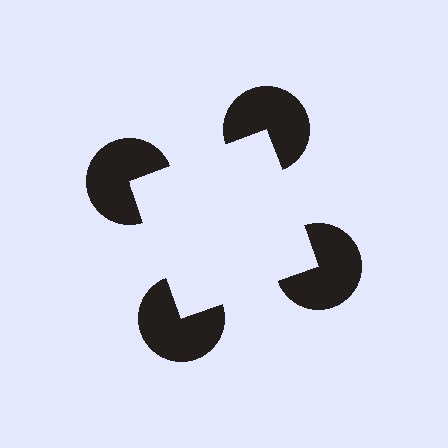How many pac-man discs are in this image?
There are 4 — one at each vertex of the illusory square.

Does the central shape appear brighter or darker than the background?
It typically appears slightly brighter than the background, even though no actual brightness change is drawn.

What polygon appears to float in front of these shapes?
An illusory square — its edges are inferred from the aligned wedge cuts in the pac-man discs, not physically drawn.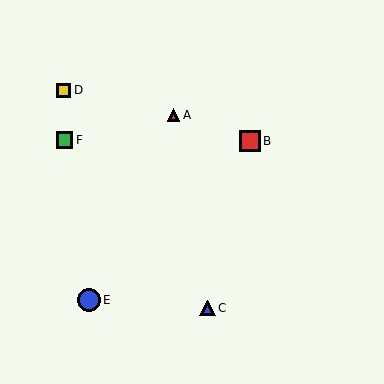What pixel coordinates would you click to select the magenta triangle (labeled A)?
Click at (173, 115) to select the magenta triangle A.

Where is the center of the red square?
The center of the red square is at (250, 141).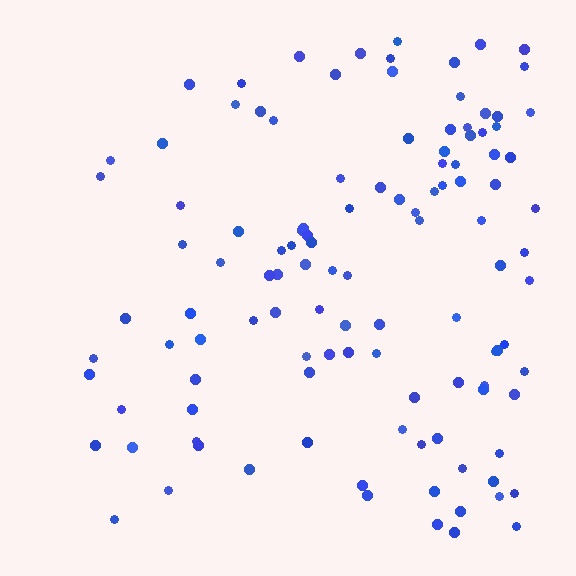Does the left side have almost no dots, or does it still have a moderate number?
Still a moderate number, just noticeably fewer than the right.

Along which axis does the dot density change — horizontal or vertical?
Horizontal.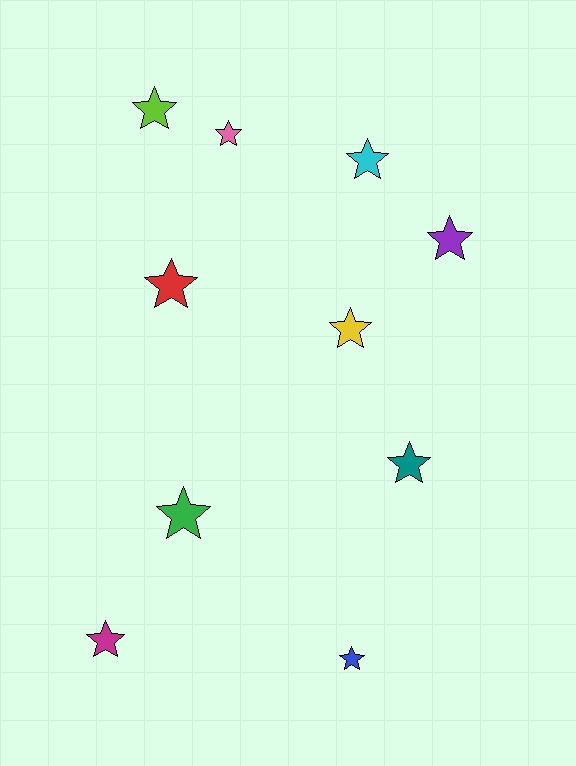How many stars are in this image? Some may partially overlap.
There are 10 stars.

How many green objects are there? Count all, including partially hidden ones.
There is 1 green object.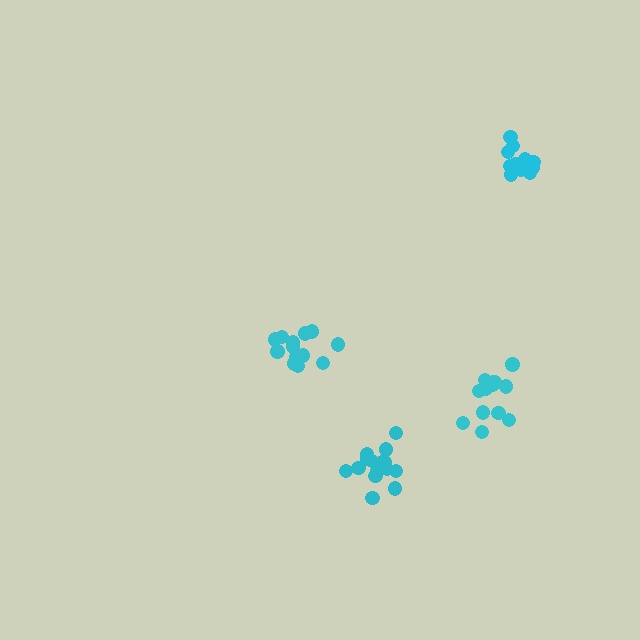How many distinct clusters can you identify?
There are 4 distinct clusters.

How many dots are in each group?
Group 1: 11 dots, Group 2: 15 dots, Group 3: 13 dots, Group 4: 13 dots (52 total).